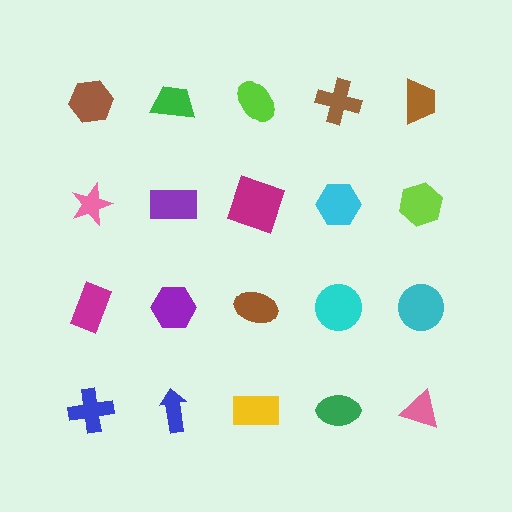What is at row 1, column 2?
A green trapezoid.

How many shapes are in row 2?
5 shapes.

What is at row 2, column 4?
A cyan hexagon.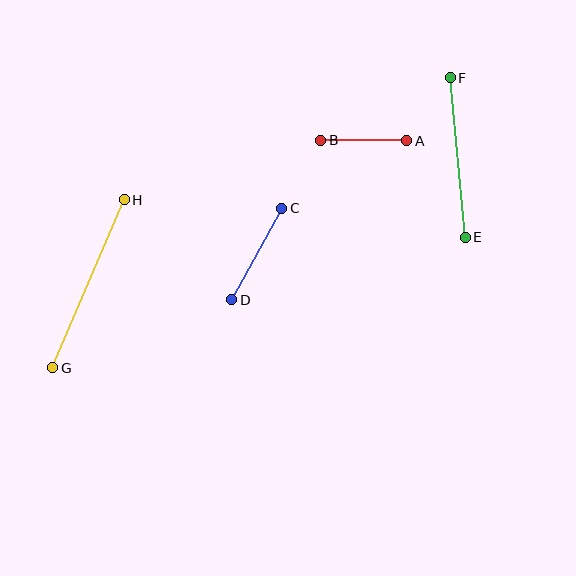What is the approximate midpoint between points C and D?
The midpoint is at approximately (257, 254) pixels.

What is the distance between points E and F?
The distance is approximately 160 pixels.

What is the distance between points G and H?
The distance is approximately 183 pixels.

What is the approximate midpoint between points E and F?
The midpoint is at approximately (458, 158) pixels.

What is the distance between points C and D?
The distance is approximately 104 pixels.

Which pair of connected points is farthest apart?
Points G and H are farthest apart.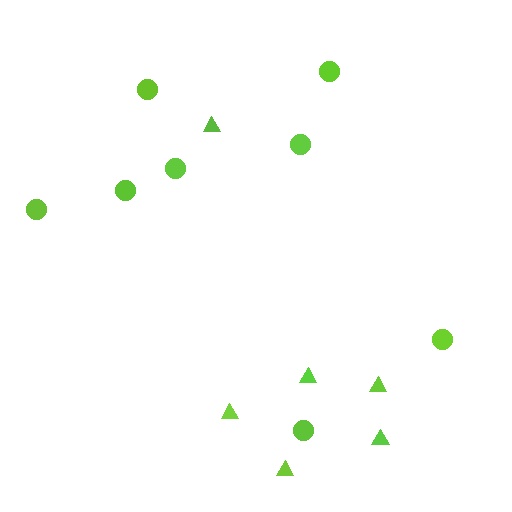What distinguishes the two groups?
There are 2 groups: one group of circles (8) and one group of triangles (6).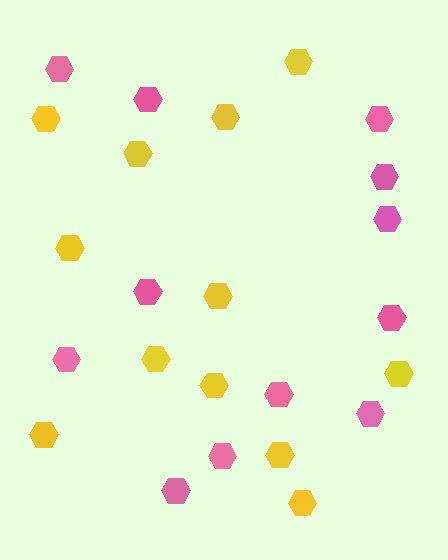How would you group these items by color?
There are 2 groups: one group of yellow hexagons (12) and one group of pink hexagons (12).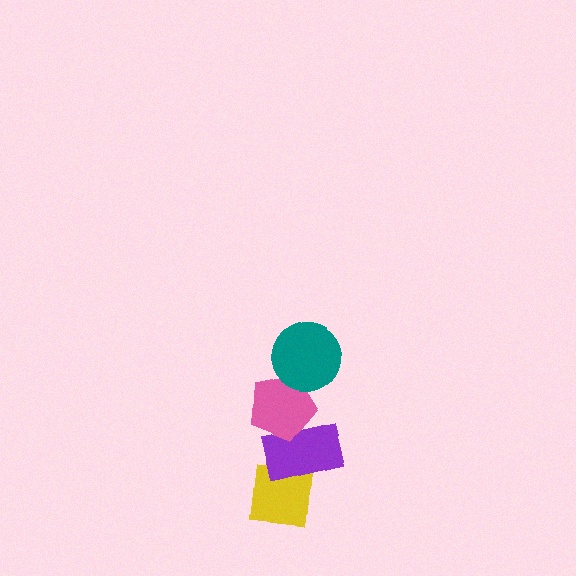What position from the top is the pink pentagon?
The pink pentagon is 2nd from the top.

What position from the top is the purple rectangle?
The purple rectangle is 3rd from the top.